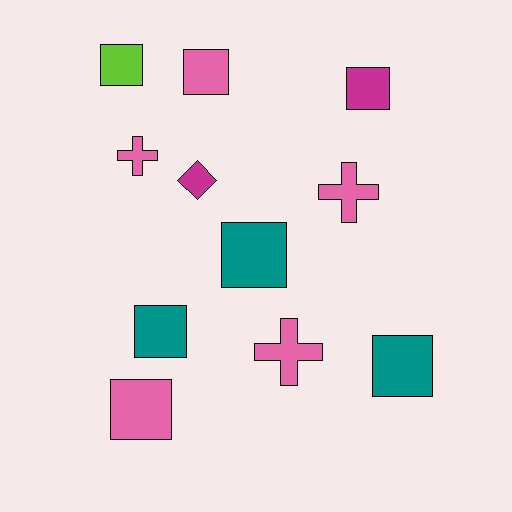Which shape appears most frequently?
Square, with 7 objects.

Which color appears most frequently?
Pink, with 5 objects.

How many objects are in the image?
There are 11 objects.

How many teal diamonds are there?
There are no teal diamonds.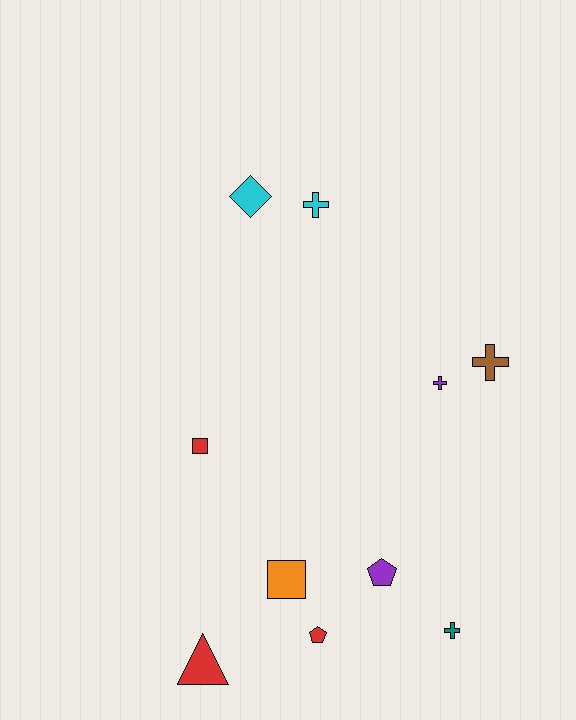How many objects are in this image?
There are 10 objects.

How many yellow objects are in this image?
There are no yellow objects.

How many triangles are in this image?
There is 1 triangle.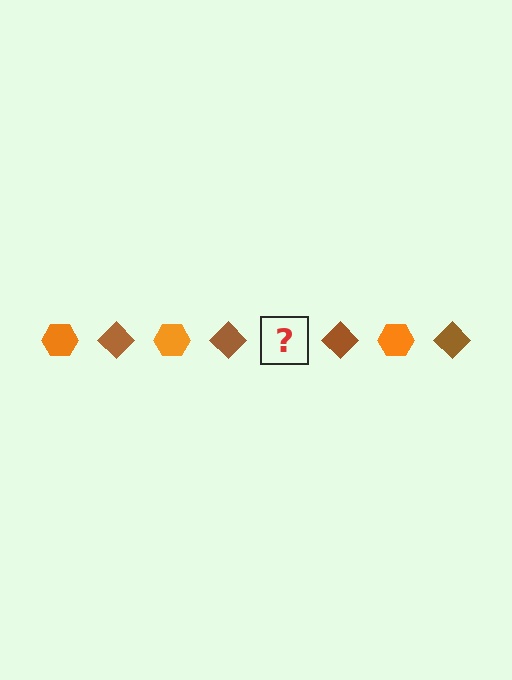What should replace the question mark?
The question mark should be replaced with an orange hexagon.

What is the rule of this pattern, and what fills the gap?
The rule is that the pattern alternates between orange hexagon and brown diamond. The gap should be filled with an orange hexagon.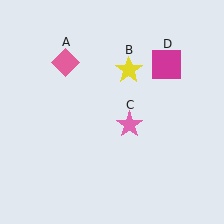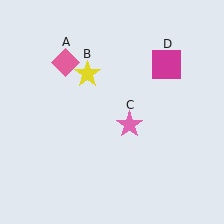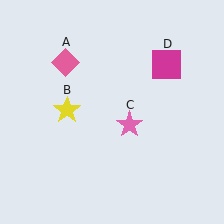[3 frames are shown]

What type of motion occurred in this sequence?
The yellow star (object B) rotated counterclockwise around the center of the scene.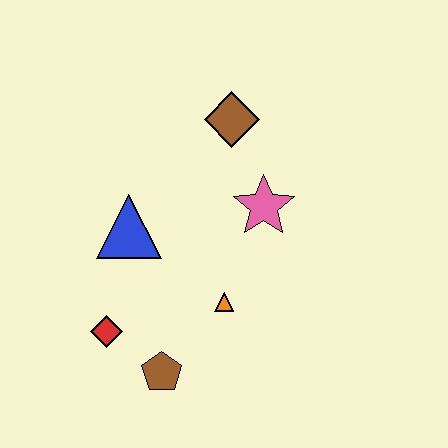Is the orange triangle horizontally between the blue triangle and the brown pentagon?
No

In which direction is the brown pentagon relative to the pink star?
The brown pentagon is below the pink star.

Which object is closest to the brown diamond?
The pink star is closest to the brown diamond.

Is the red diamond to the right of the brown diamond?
No